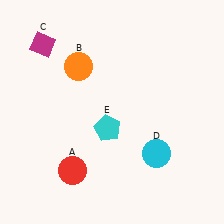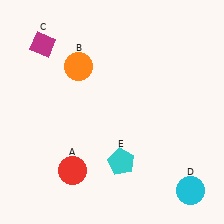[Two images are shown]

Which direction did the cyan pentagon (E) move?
The cyan pentagon (E) moved down.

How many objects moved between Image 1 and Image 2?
2 objects moved between the two images.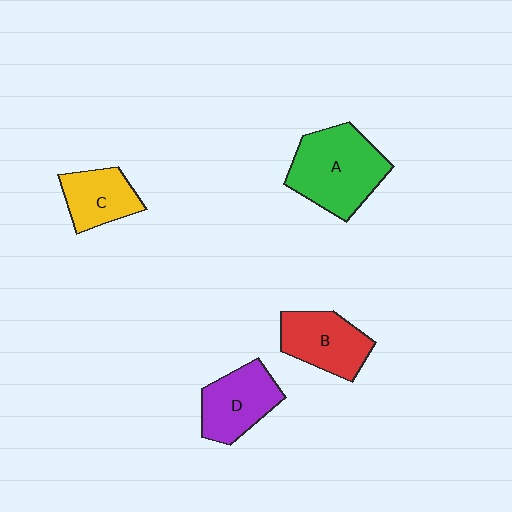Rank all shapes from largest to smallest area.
From largest to smallest: A (green), B (red), D (purple), C (yellow).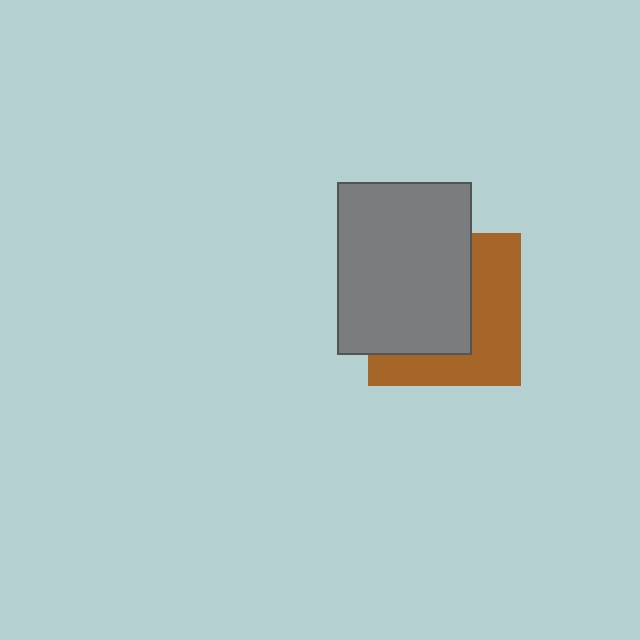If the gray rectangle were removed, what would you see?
You would see the complete brown square.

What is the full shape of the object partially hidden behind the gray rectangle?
The partially hidden object is a brown square.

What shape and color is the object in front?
The object in front is a gray rectangle.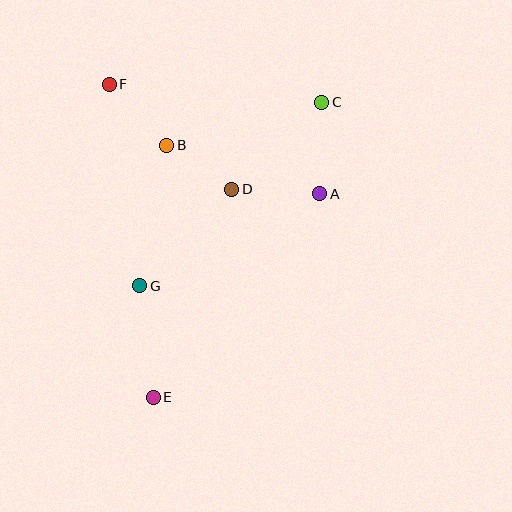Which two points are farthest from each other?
Points C and E are farthest from each other.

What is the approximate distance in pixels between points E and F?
The distance between E and F is approximately 316 pixels.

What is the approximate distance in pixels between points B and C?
The distance between B and C is approximately 161 pixels.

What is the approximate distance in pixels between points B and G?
The distance between B and G is approximately 143 pixels.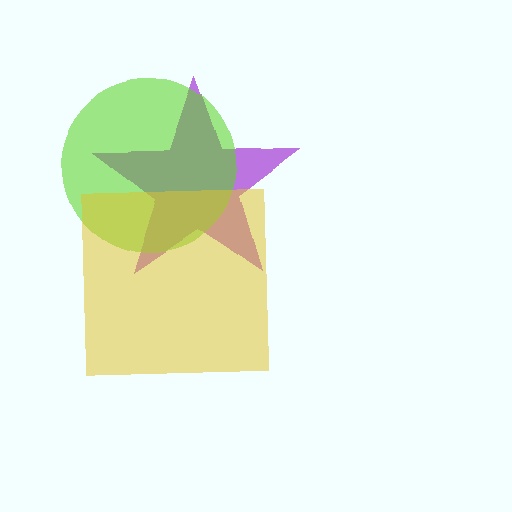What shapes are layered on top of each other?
The layered shapes are: a purple star, a lime circle, a yellow square.